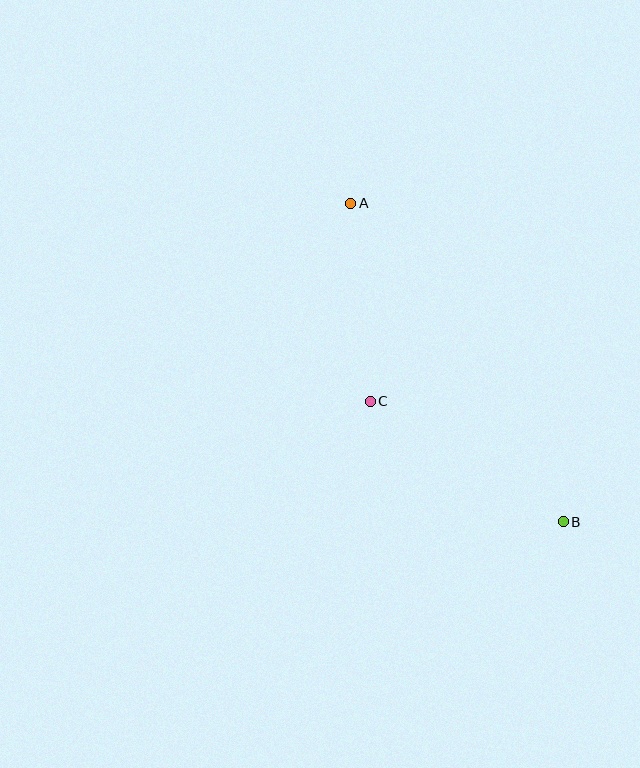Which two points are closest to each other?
Points A and C are closest to each other.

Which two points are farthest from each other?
Points A and B are farthest from each other.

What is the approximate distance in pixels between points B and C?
The distance between B and C is approximately 228 pixels.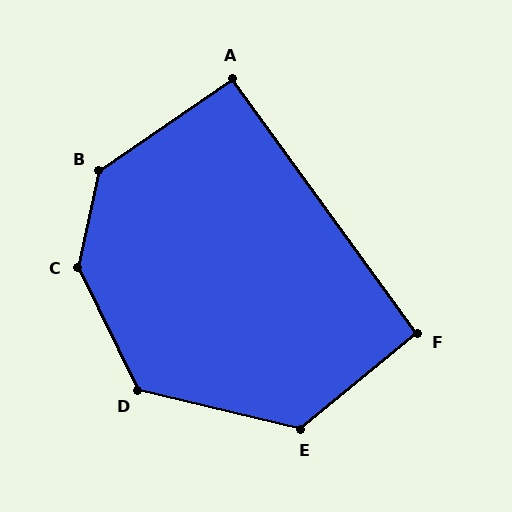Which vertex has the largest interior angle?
C, at approximately 141 degrees.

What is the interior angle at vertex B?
Approximately 137 degrees (obtuse).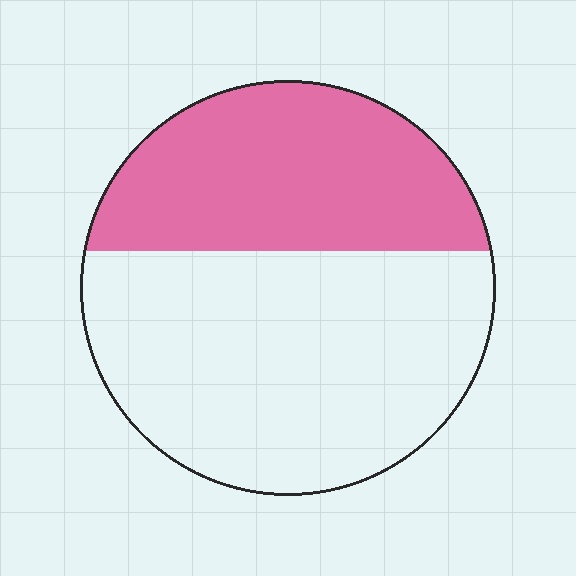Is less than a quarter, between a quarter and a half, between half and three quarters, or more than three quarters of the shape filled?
Between a quarter and a half.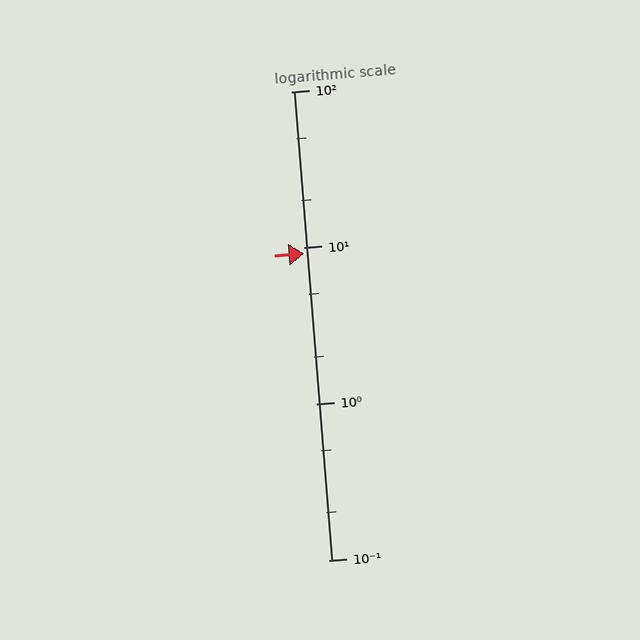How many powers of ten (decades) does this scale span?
The scale spans 3 decades, from 0.1 to 100.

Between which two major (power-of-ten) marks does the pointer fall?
The pointer is between 1 and 10.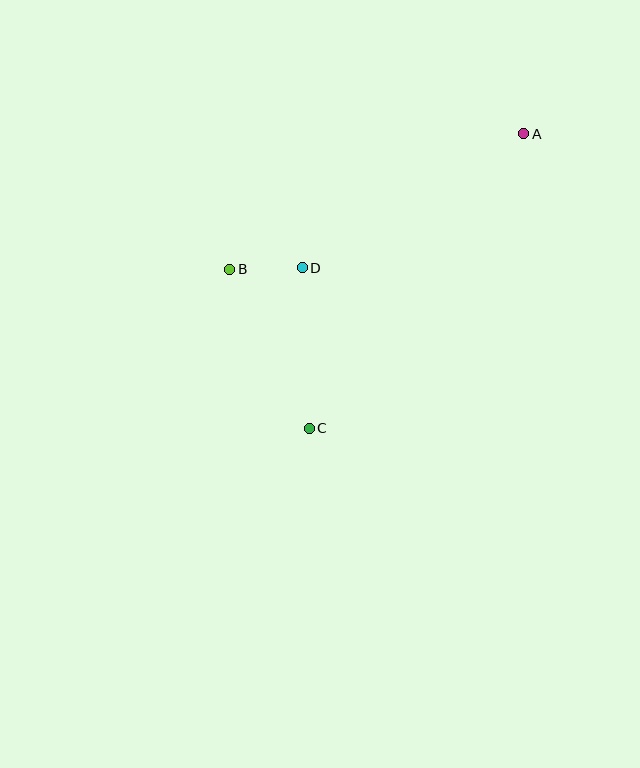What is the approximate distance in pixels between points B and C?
The distance between B and C is approximately 178 pixels.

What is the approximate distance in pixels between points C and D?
The distance between C and D is approximately 161 pixels.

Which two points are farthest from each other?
Points A and C are farthest from each other.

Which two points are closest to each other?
Points B and D are closest to each other.